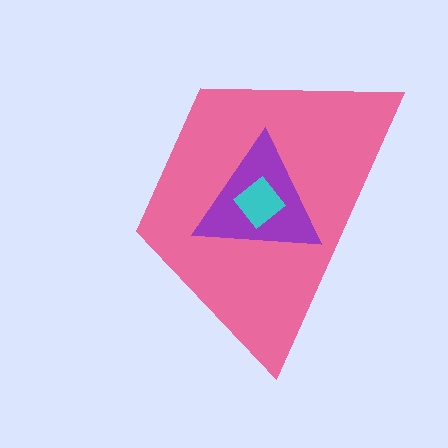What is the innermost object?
The cyan diamond.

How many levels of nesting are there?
3.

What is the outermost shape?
The pink trapezoid.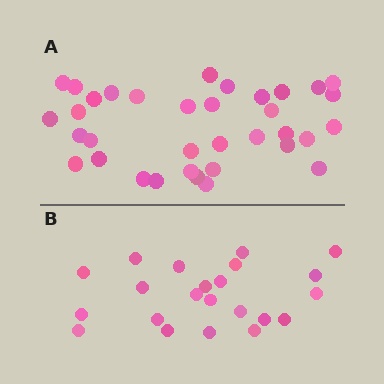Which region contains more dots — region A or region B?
Region A (the top region) has more dots.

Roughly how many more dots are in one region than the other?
Region A has approximately 15 more dots than region B.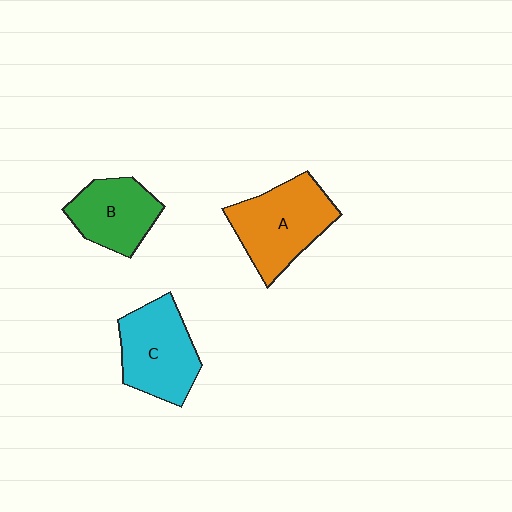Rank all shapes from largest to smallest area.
From largest to smallest: A (orange), C (cyan), B (green).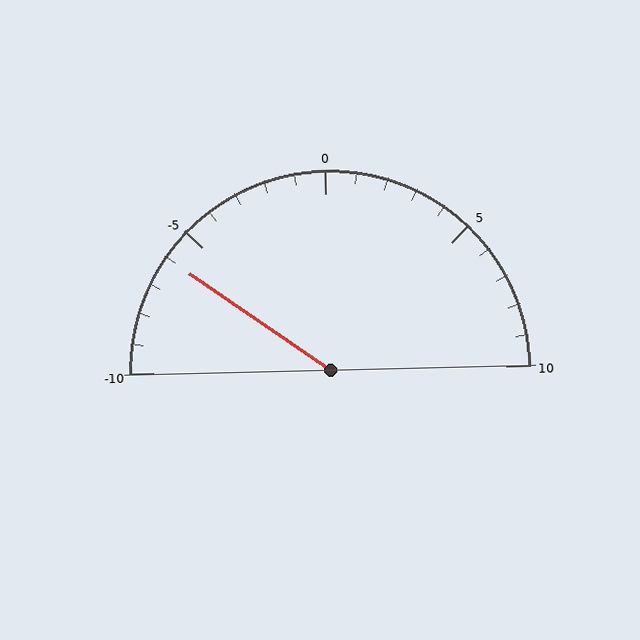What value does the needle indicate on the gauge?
The needle indicates approximately -6.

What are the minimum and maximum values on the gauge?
The gauge ranges from -10 to 10.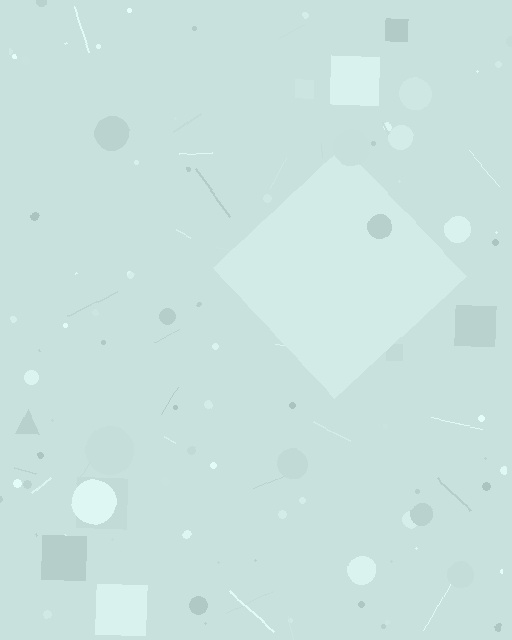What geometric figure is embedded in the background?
A diamond is embedded in the background.